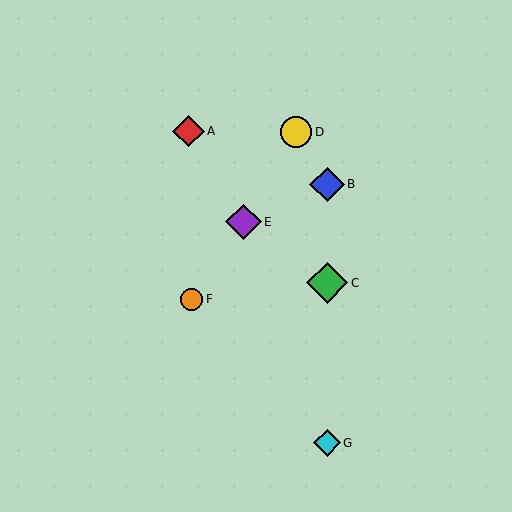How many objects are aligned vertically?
3 objects (B, C, G) are aligned vertically.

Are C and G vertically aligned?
Yes, both are at x≈327.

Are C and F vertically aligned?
No, C is at x≈327 and F is at x≈192.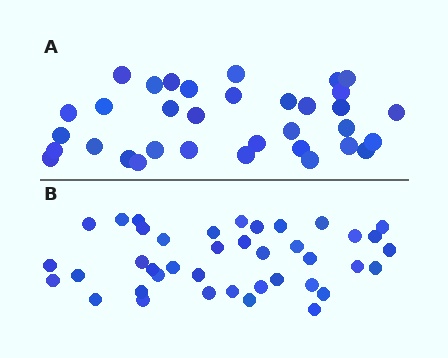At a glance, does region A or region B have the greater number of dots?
Region B (the bottom region) has more dots.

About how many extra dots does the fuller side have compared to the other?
Region B has about 6 more dots than region A.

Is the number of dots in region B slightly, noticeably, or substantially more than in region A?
Region B has only slightly more — the two regions are fairly close. The ratio is roughly 1.2 to 1.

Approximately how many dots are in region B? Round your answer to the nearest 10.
About 40 dots.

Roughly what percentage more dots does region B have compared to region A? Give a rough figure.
About 20% more.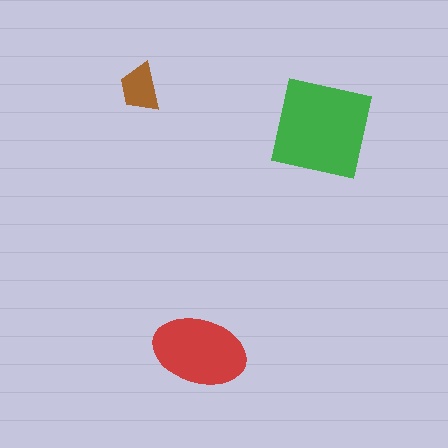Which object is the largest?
The green square.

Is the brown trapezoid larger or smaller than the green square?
Smaller.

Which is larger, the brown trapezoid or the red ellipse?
The red ellipse.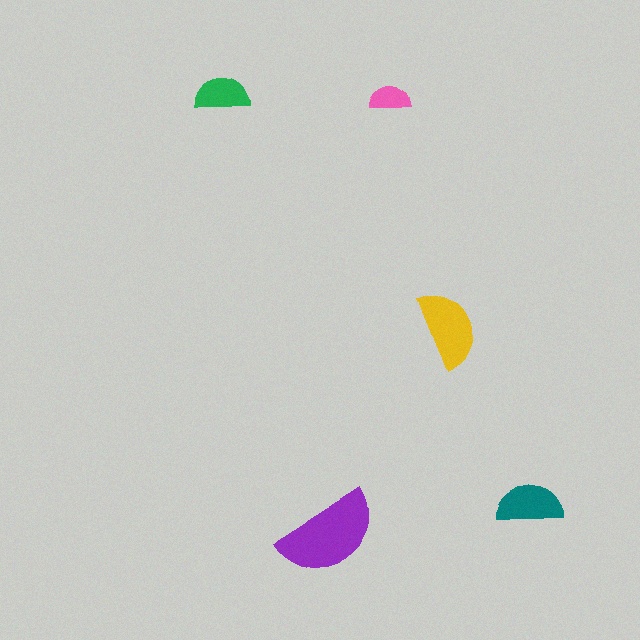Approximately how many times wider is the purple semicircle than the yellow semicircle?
About 1.5 times wider.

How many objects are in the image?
There are 5 objects in the image.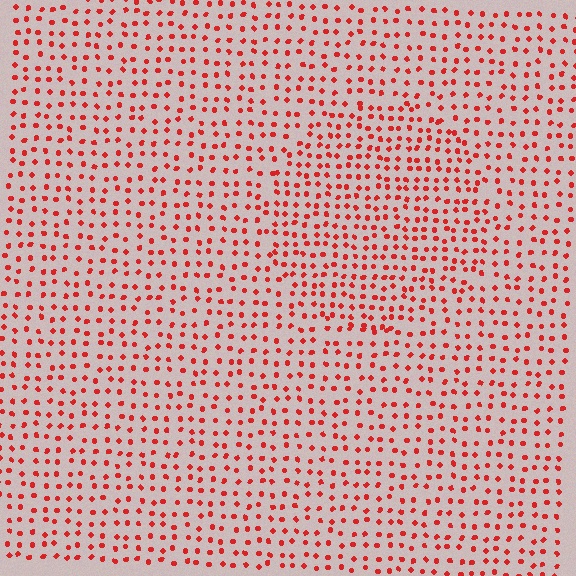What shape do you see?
I see a circle.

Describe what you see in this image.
The image contains small red elements arranged at two different densities. A circle-shaped region is visible where the elements are more densely packed than the surrounding area.